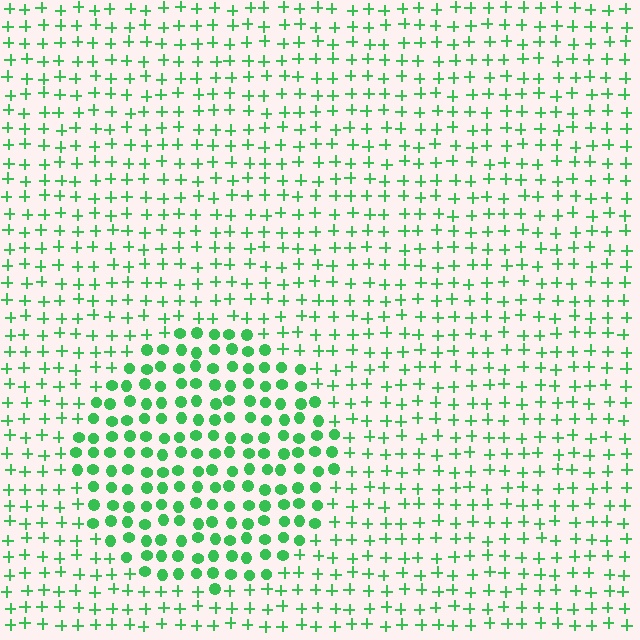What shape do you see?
I see a circle.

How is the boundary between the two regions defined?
The boundary is defined by a change in element shape: circles inside vs. plus signs outside. All elements share the same color and spacing.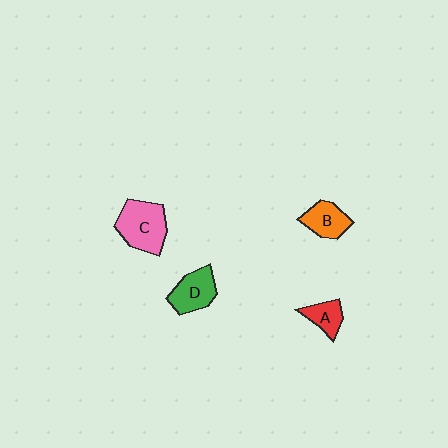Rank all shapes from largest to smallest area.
From largest to smallest: C (pink), D (green), B (orange), A (red).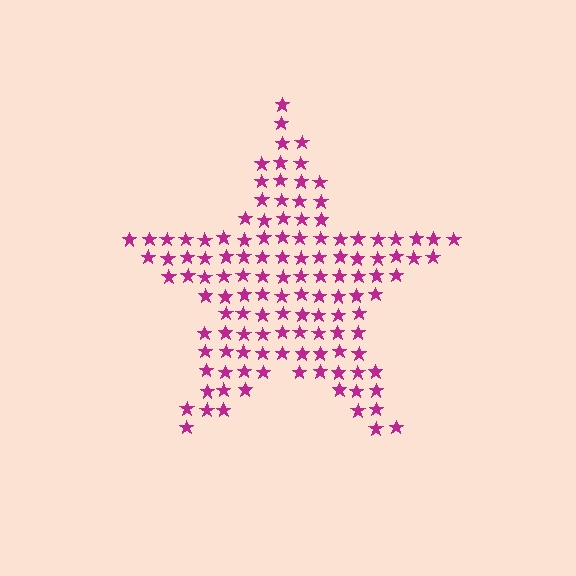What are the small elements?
The small elements are stars.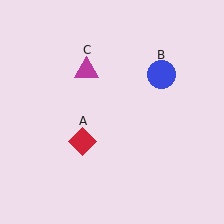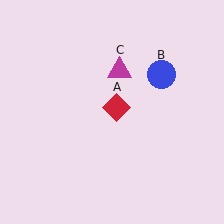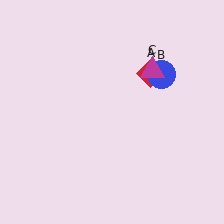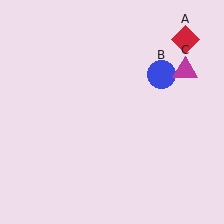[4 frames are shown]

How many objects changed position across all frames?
2 objects changed position: red diamond (object A), magenta triangle (object C).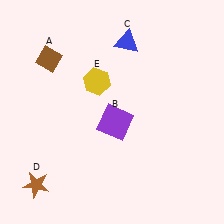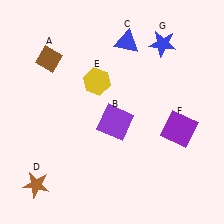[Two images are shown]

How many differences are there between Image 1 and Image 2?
There are 2 differences between the two images.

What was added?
A purple square (F), a blue star (G) were added in Image 2.